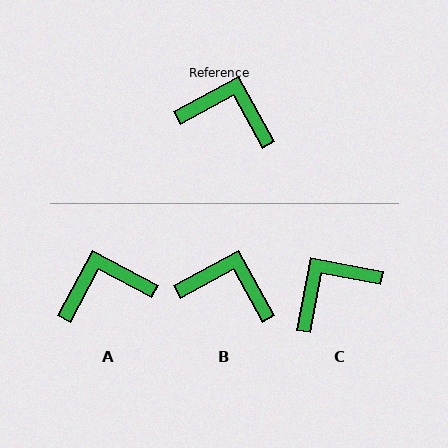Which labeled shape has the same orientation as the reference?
B.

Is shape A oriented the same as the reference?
No, it is off by about 33 degrees.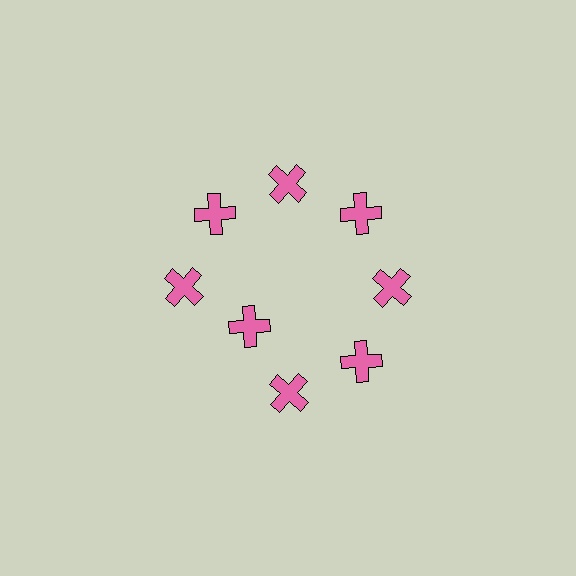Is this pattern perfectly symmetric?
No. The 8 pink crosses are arranged in a ring, but one element near the 8 o'clock position is pulled inward toward the center, breaking the 8-fold rotational symmetry.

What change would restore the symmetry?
The symmetry would be restored by moving it outward, back onto the ring so that all 8 crosses sit at equal angles and equal distance from the center.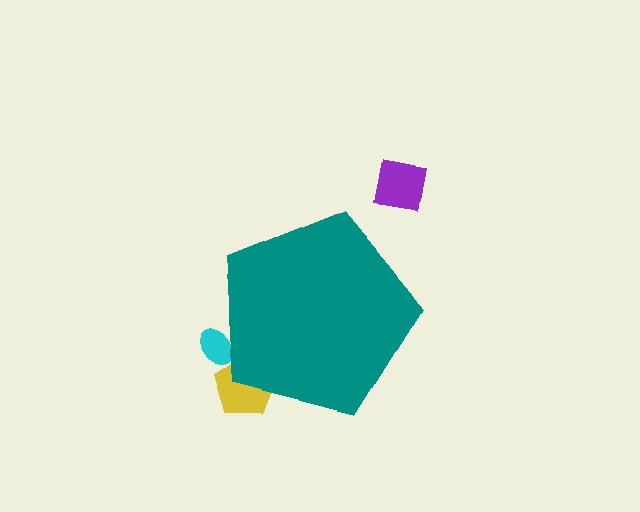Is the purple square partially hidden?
No, the purple square is fully visible.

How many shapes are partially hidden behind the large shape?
2 shapes are partially hidden.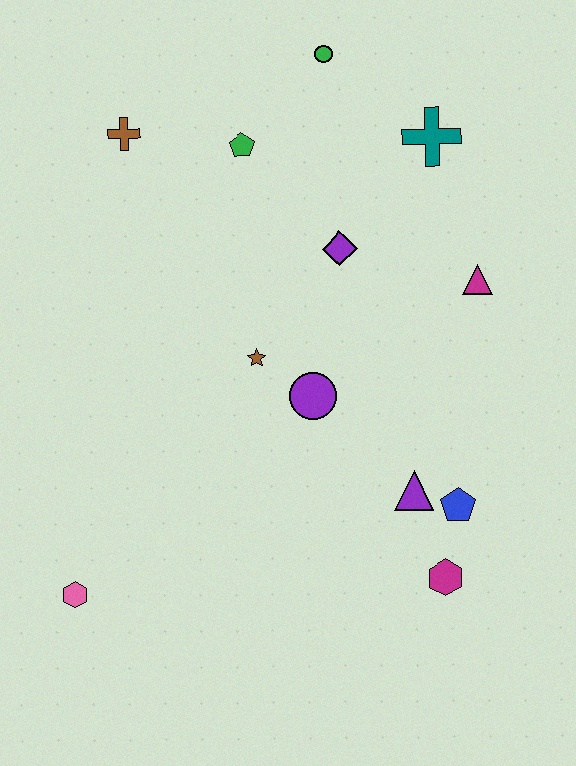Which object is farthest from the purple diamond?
The pink hexagon is farthest from the purple diamond.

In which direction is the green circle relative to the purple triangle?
The green circle is above the purple triangle.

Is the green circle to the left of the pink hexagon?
No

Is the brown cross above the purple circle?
Yes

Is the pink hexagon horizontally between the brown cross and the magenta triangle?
No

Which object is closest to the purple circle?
The brown star is closest to the purple circle.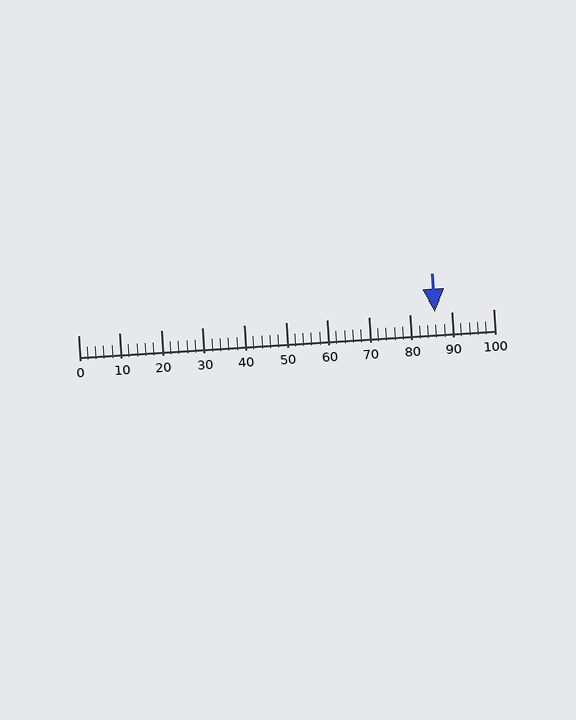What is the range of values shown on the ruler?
The ruler shows values from 0 to 100.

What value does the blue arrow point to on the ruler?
The blue arrow points to approximately 86.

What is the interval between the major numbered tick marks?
The major tick marks are spaced 10 units apart.